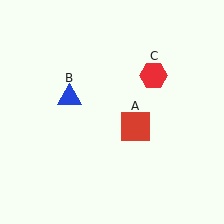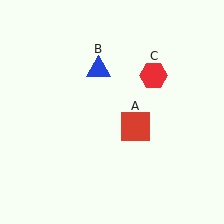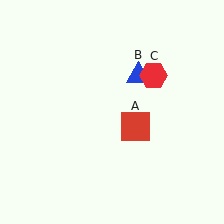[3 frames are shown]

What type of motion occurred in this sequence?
The blue triangle (object B) rotated clockwise around the center of the scene.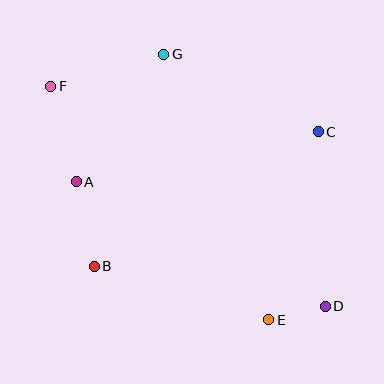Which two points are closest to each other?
Points D and E are closest to each other.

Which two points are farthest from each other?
Points D and F are farthest from each other.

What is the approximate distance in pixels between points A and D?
The distance between A and D is approximately 279 pixels.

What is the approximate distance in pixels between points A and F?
The distance between A and F is approximately 99 pixels.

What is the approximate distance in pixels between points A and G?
The distance between A and G is approximately 154 pixels.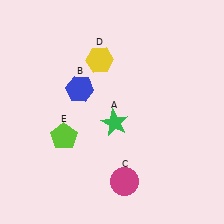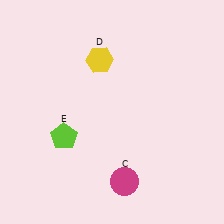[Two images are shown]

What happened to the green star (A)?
The green star (A) was removed in Image 2. It was in the bottom-right area of Image 1.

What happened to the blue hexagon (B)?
The blue hexagon (B) was removed in Image 2. It was in the top-left area of Image 1.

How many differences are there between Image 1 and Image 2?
There are 2 differences between the two images.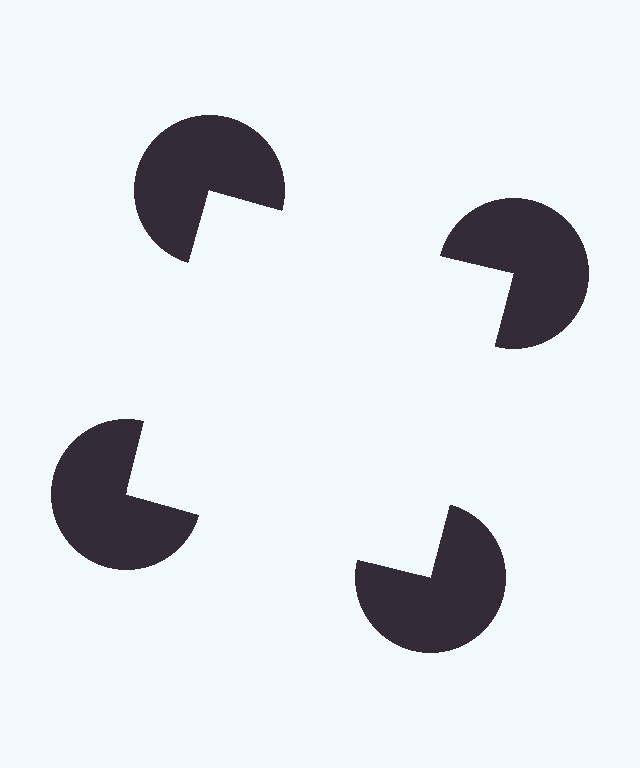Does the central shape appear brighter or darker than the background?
It typically appears slightly brighter than the background, even though no actual brightness change is drawn.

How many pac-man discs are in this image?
There are 4 — one at each vertex of the illusory square.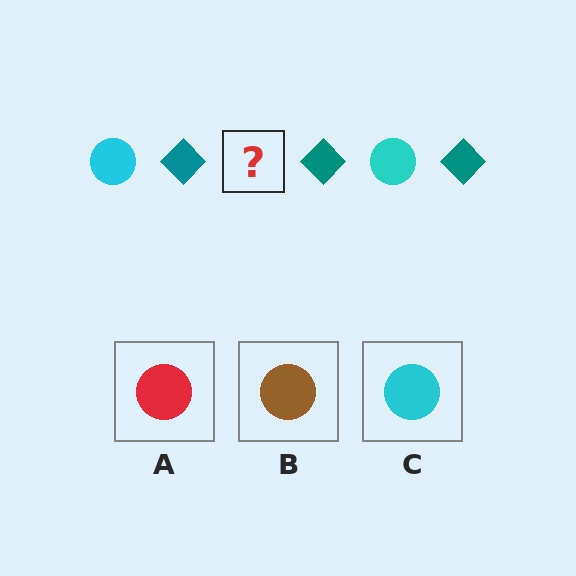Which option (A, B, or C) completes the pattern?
C.